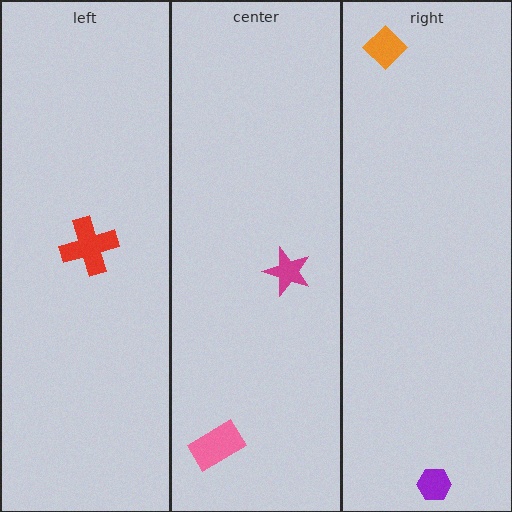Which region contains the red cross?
The left region.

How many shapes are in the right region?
2.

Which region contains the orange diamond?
The right region.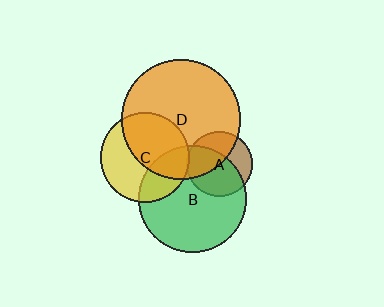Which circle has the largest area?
Circle D (orange).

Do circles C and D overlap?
Yes.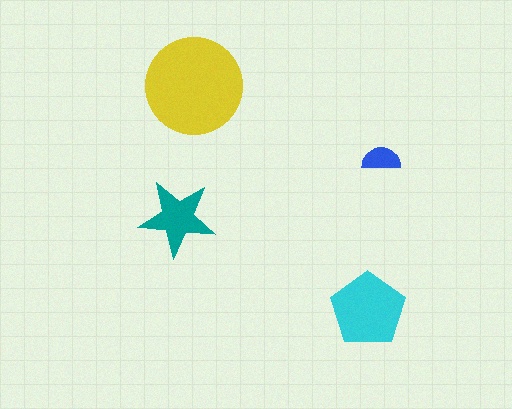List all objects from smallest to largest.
The blue semicircle, the teal star, the cyan pentagon, the yellow circle.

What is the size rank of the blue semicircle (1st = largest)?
4th.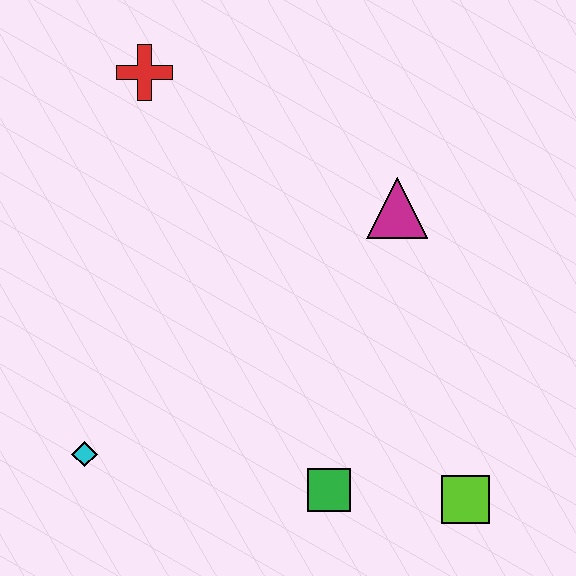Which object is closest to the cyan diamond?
The green square is closest to the cyan diamond.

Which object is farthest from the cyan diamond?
The magenta triangle is farthest from the cyan diamond.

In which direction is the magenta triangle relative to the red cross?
The magenta triangle is to the right of the red cross.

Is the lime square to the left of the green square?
No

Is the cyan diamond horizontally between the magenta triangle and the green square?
No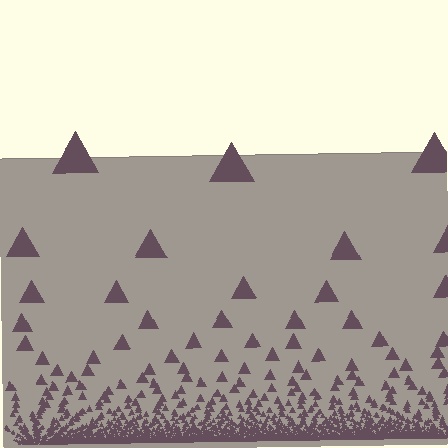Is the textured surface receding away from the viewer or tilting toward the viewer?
The surface appears to tilt toward the viewer. Texture elements get larger and sparser toward the top.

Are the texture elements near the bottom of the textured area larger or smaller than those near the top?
Smaller. The gradient is inverted — elements near the bottom are smaller and denser.